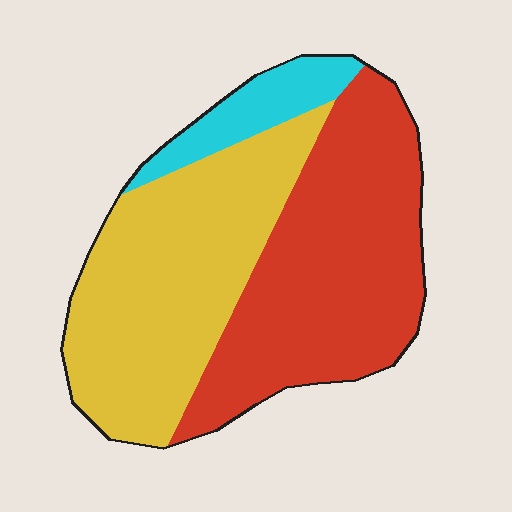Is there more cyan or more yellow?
Yellow.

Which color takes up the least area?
Cyan, at roughly 10%.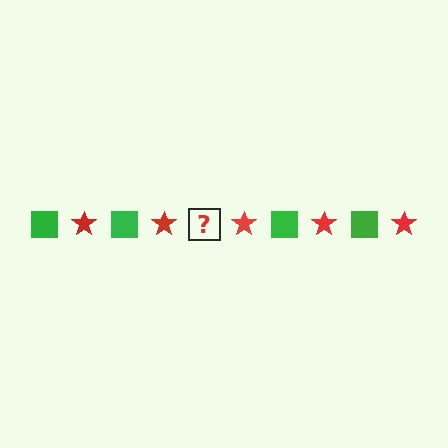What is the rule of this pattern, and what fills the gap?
The rule is that the pattern alternates between green square and red star. The gap should be filled with a green square.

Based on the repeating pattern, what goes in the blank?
The blank should be a green square.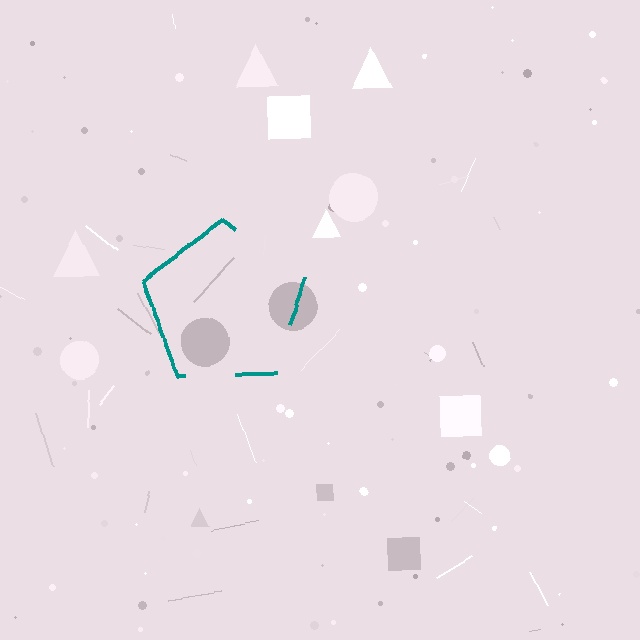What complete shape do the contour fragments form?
The contour fragments form a pentagon.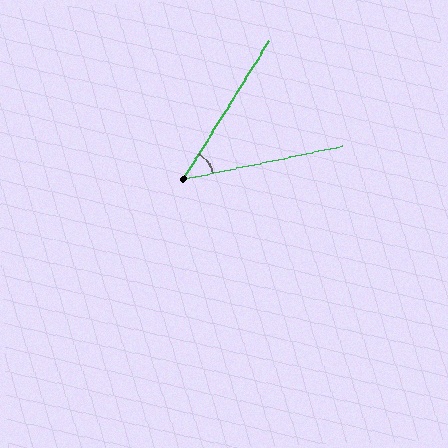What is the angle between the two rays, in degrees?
Approximately 47 degrees.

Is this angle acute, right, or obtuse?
It is acute.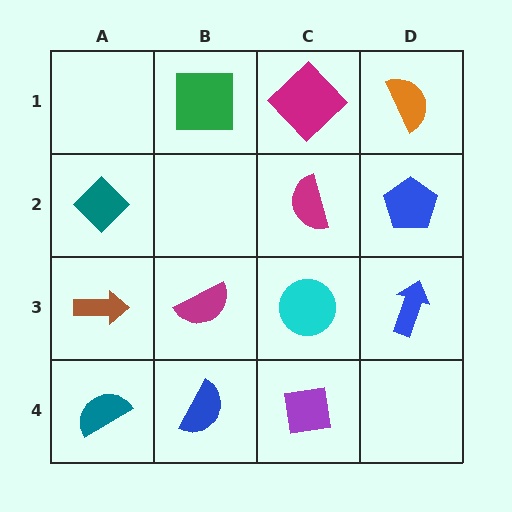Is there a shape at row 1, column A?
No, that cell is empty.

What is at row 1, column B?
A green square.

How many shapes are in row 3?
4 shapes.